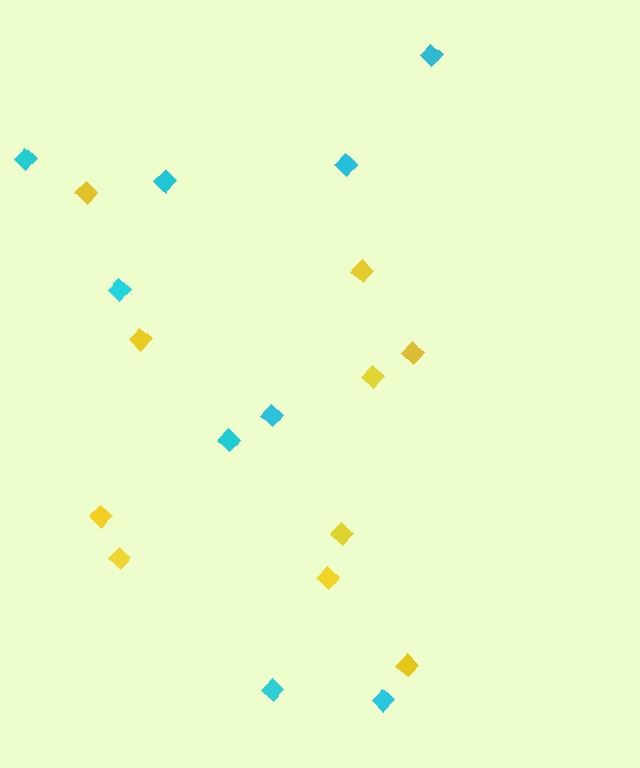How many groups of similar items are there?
There are 2 groups: one group of cyan diamonds (9) and one group of yellow diamonds (10).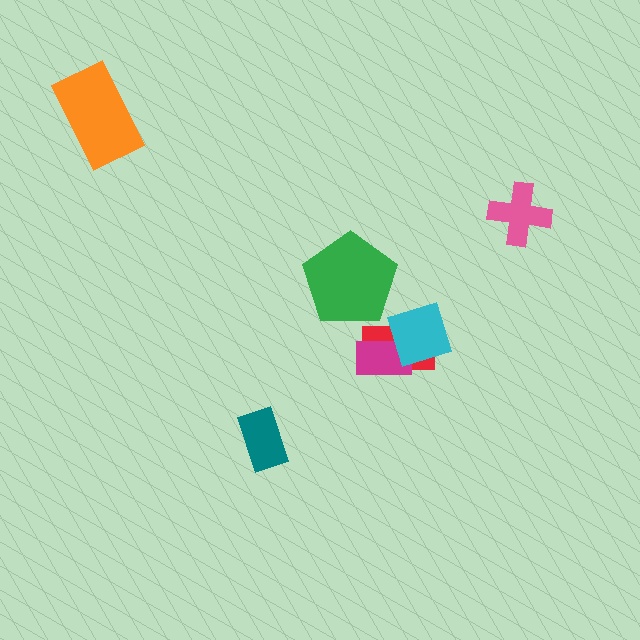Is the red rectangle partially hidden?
Yes, it is partially covered by another shape.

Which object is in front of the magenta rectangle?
The cyan diamond is in front of the magenta rectangle.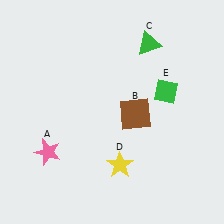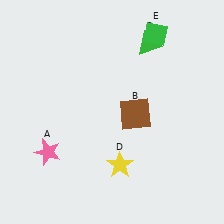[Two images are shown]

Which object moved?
The green diamond (E) moved up.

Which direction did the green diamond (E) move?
The green diamond (E) moved up.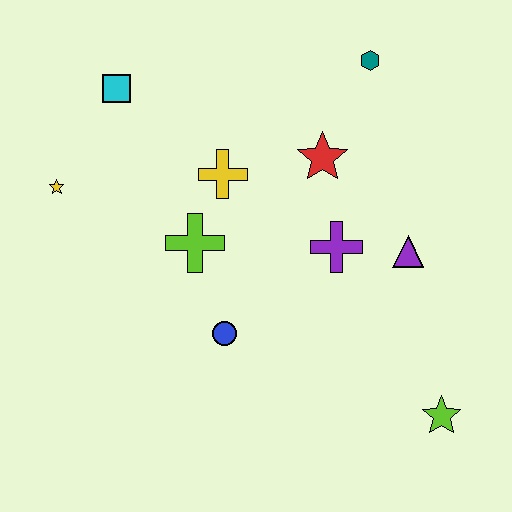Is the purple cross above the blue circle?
Yes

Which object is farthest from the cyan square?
The lime star is farthest from the cyan square.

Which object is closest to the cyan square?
The yellow star is closest to the cyan square.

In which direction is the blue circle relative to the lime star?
The blue circle is to the left of the lime star.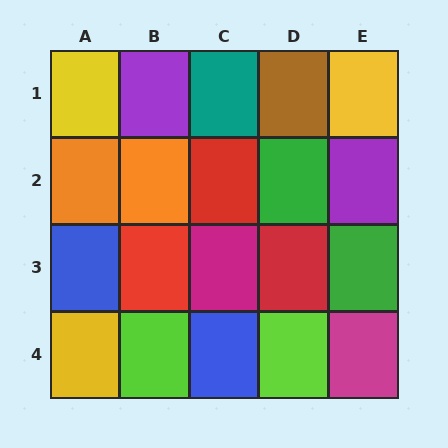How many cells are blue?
2 cells are blue.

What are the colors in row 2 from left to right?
Orange, orange, red, green, purple.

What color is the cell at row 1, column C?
Teal.